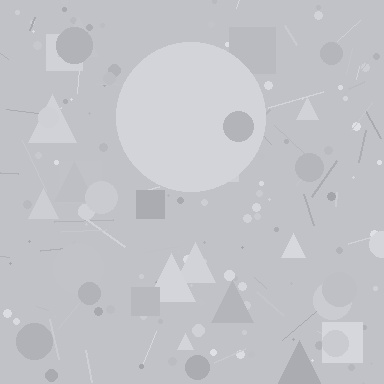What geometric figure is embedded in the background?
A circle is embedded in the background.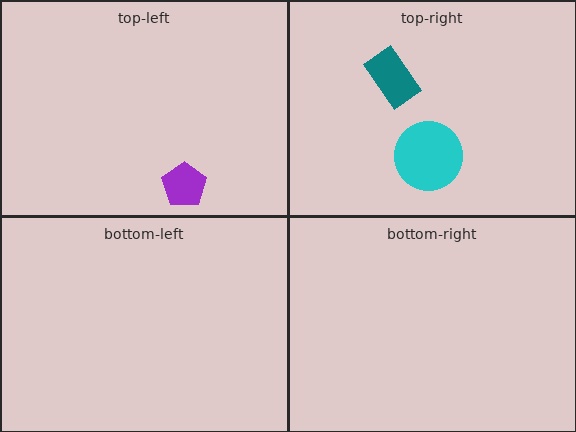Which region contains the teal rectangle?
The top-right region.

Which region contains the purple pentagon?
The top-left region.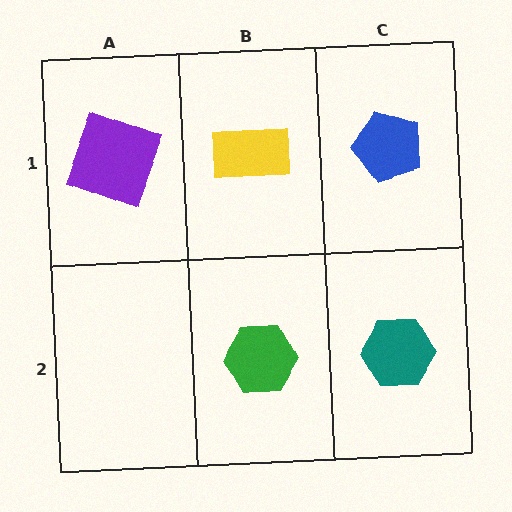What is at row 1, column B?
A yellow rectangle.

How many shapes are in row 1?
3 shapes.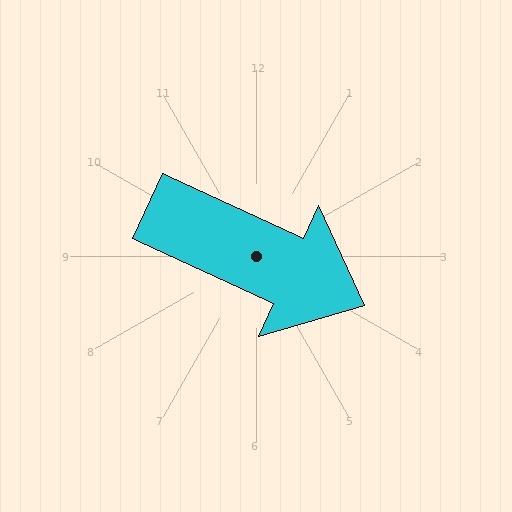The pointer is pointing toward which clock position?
Roughly 4 o'clock.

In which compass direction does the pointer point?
Southeast.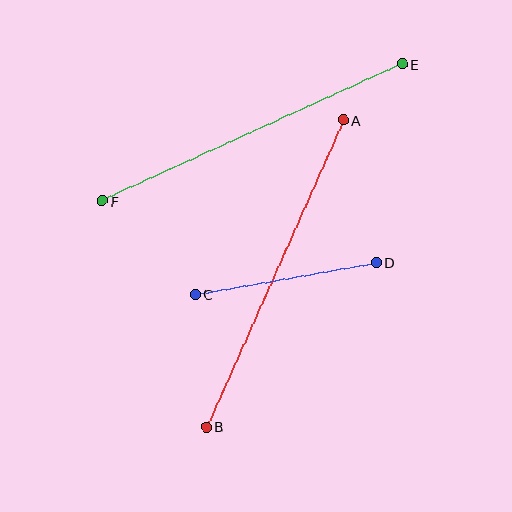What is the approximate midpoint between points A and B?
The midpoint is at approximately (275, 274) pixels.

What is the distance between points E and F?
The distance is approximately 330 pixels.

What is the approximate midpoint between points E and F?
The midpoint is at approximately (252, 132) pixels.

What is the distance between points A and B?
The distance is approximately 336 pixels.